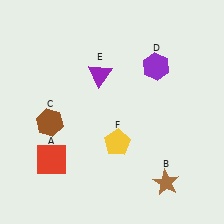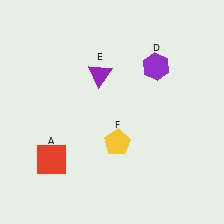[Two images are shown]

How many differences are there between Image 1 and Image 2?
There are 2 differences between the two images.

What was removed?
The brown hexagon (C), the brown star (B) were removed in Image 2.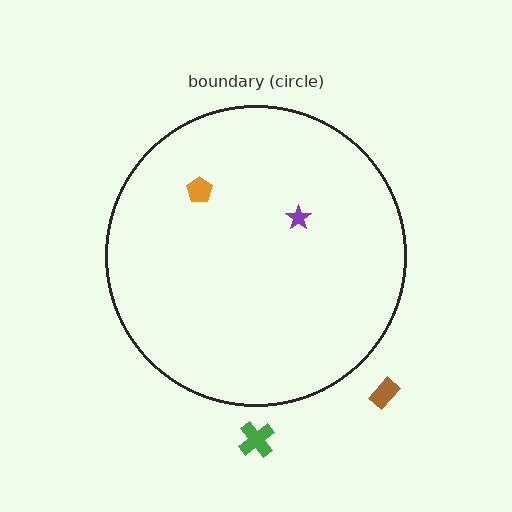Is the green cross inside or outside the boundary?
Outside.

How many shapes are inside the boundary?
2 inside, 2 outside.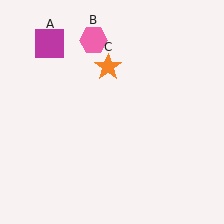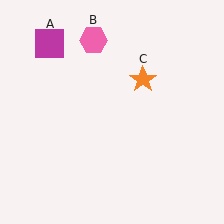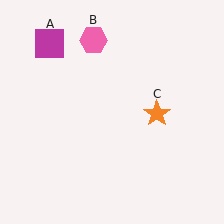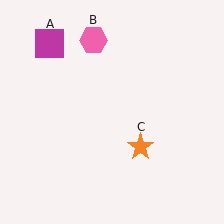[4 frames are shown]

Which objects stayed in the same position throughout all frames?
Magenta square (object A) and pink hexagon (object B) remained stationary.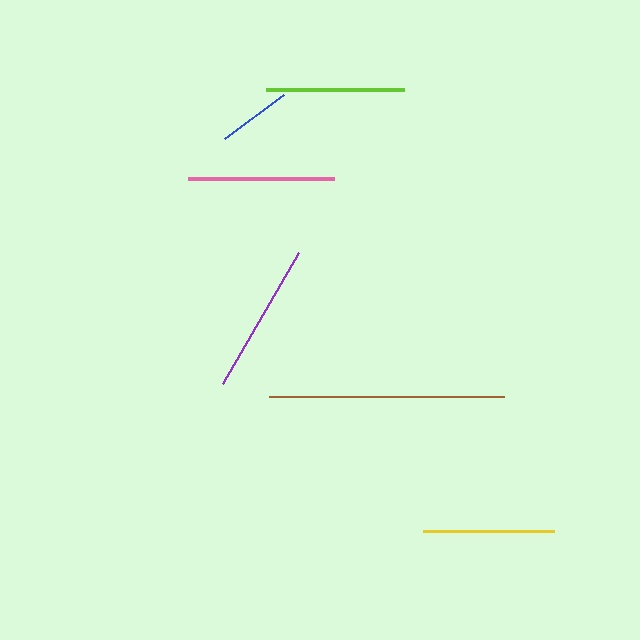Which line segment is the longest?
The brown line is the longest at approximately 235 pixels.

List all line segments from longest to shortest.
From longest to shortest: brown, purple, pink, lime, yellow, blue.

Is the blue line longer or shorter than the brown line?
The brown line is longer than the blue line.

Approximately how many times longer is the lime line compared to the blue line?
The lime line is approximately 1.9 times the length of the blue line.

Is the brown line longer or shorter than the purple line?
The brown line is longer than the purple line.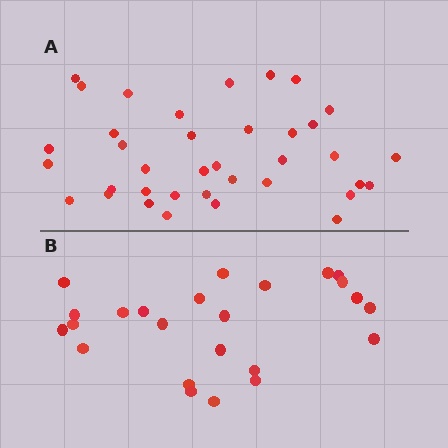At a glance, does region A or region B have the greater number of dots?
Region A (the top region) has more dots.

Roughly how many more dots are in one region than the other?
Region A has approximately 15 more dots than region B.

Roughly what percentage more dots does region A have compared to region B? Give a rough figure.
About 55% more.